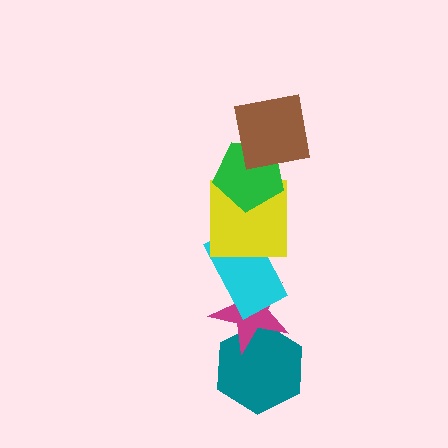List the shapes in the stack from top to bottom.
From top to bottom: the brown square, the green pentagon, the yellow square, the cyan rectangle, the magenta star, the teal hexagon.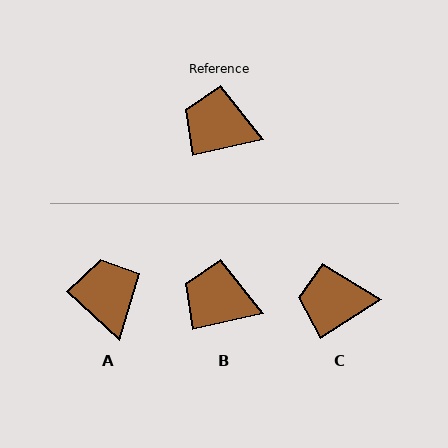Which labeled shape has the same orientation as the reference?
B.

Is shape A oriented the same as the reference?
No, it is off by about 55 degrees.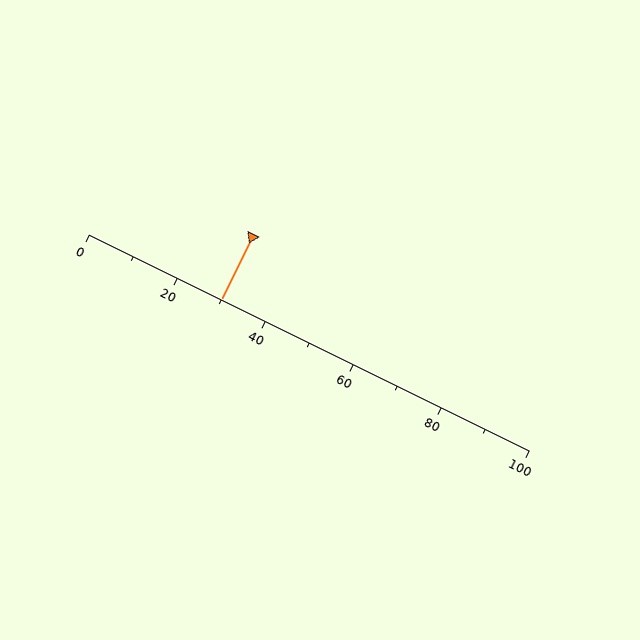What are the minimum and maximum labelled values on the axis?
The axis runs from 0 to 100.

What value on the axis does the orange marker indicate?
The marker indicates approximately 30.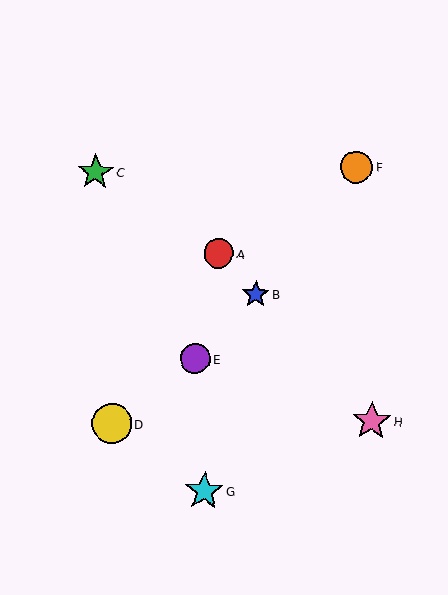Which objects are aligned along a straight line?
Objects A, B, H are aligned along a straight line.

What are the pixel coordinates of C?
Object C is at (95, 172).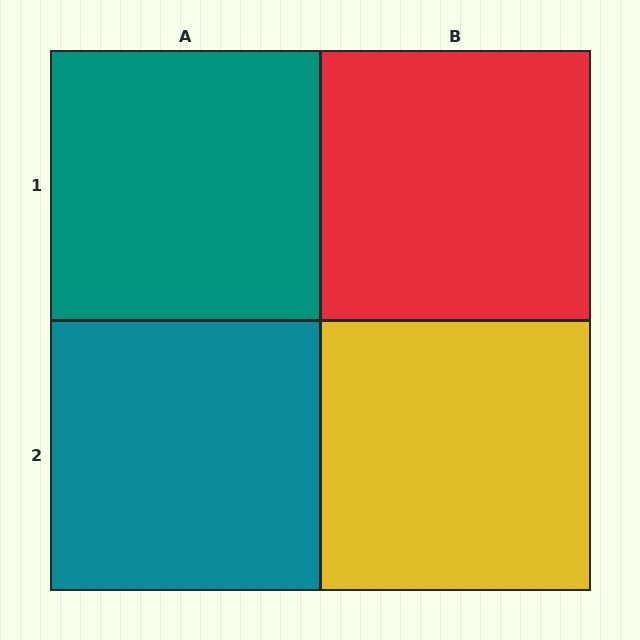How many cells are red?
1 cell is red.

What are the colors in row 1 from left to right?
Teal, red.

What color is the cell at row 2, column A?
Teal.